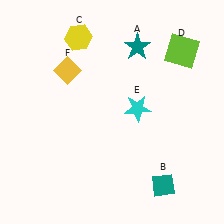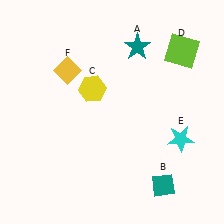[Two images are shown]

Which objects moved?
The objects that moved are: the yellow hexagon (C), the cyan star (E).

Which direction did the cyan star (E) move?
The cyan star (E) moved right.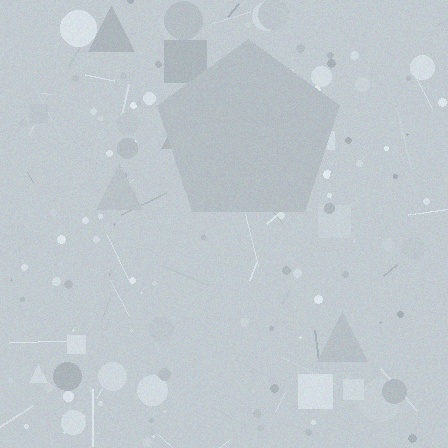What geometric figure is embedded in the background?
A pentagon is embedded in the background.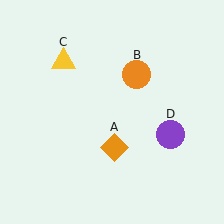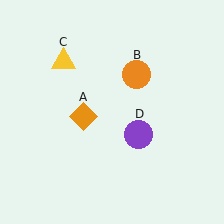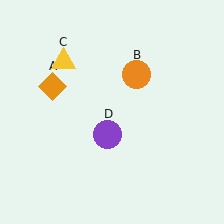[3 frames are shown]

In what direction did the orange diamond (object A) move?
The orange diamond (object A) moved up and to the left.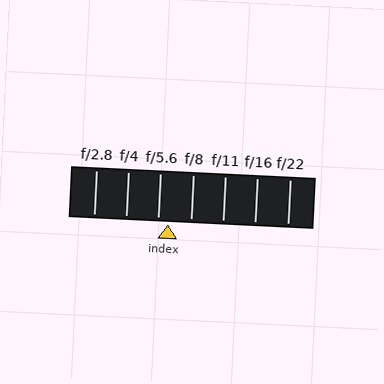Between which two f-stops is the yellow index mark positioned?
The index mark is between f/5.6 and f/8.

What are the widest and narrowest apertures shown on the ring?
The widest aperture shown is f/2.8 and the narrowest is f/22.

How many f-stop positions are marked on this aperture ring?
There are 7 f-stop positions marked.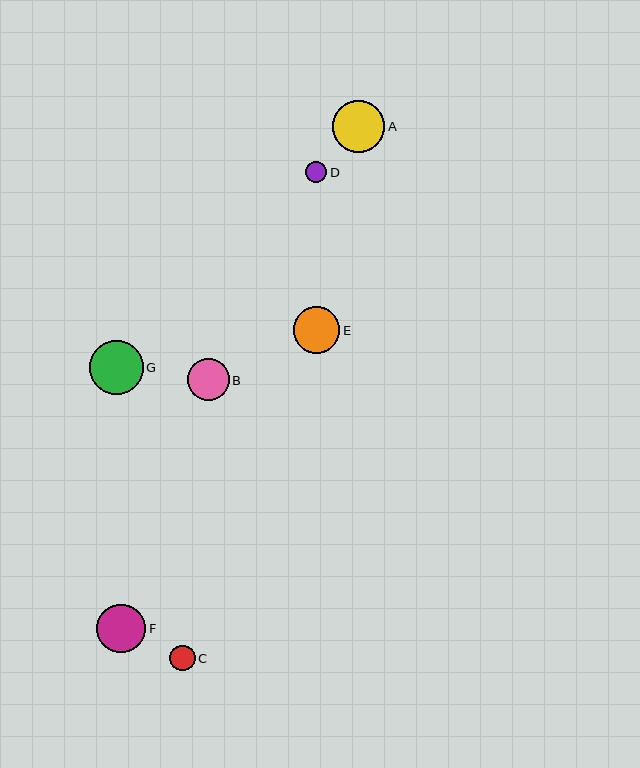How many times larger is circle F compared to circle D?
Circle F is approximately 2.3 times the size of circle D.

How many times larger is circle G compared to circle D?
Circle G is approximately 2.5 times the size of circle D.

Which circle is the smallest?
Circle D is the smallest with a size of approximately 21 pixels.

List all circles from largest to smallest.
From largest to smallest: G, A, F, E, B, C, D.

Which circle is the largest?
Circle G is the largest with a size of approximately 54 pixels.